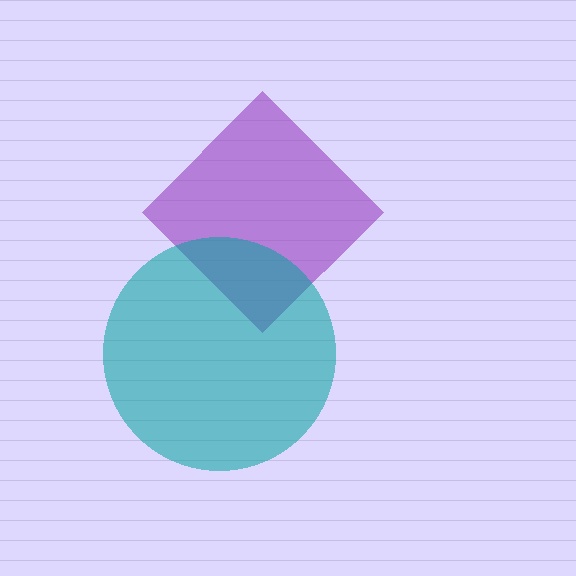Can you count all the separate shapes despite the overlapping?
Yes, there are 2 separate shapes.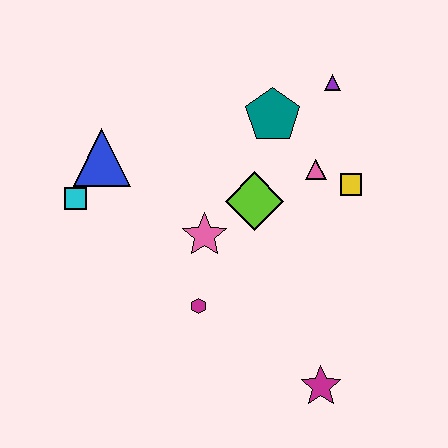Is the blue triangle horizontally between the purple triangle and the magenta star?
No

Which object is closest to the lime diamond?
The pink star is closest to the lime diamond.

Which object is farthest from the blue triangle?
The magenta star is farthest from the blue triangle.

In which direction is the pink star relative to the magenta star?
The pink star is above the magenta star.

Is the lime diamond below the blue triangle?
Yes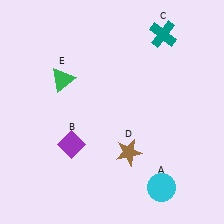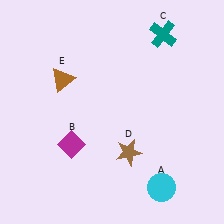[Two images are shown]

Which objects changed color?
B changed from purple to magenta. E changed from green to brown.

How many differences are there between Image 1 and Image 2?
There are 2 differences between the two images.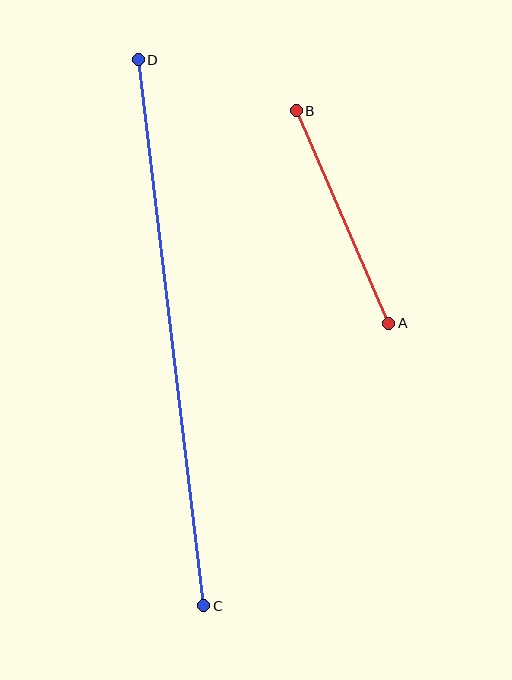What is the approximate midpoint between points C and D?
The midpoint is at approximately (171, 333) pixels.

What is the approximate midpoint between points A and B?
The midpoint is at approximately (343, 217) pixels.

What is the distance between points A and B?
The distance is approximately 232 pixels.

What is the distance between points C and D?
The distance is approximately 550 pixels.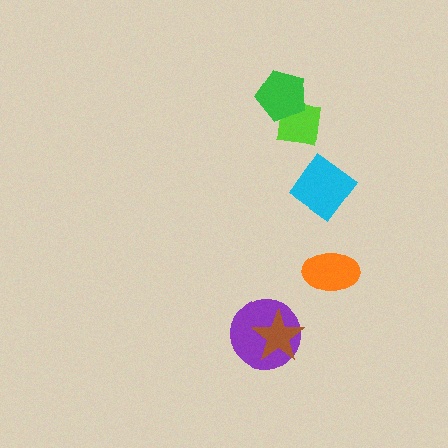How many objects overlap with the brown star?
1 object overlaps with the brown star.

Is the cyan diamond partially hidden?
No, no other shape covers it.